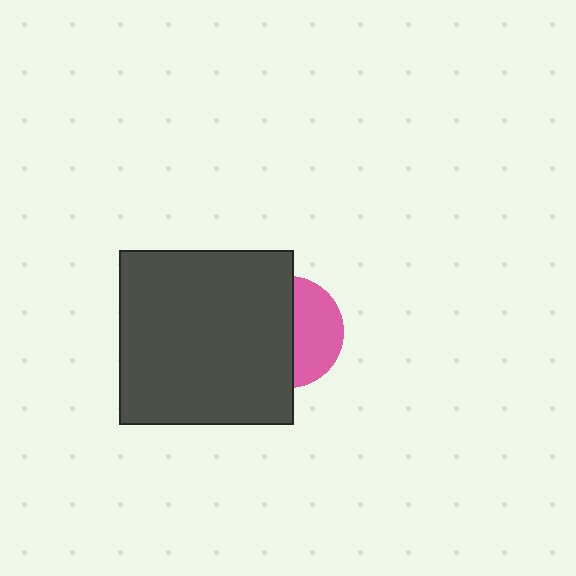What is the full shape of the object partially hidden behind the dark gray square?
The partially hidden object is a pink circle.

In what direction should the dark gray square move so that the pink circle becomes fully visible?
The dark gray square should move left. That is the shortest direction to clear the overlap and leave the pink circle fully visible.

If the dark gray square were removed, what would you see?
You would see the complete pink circle.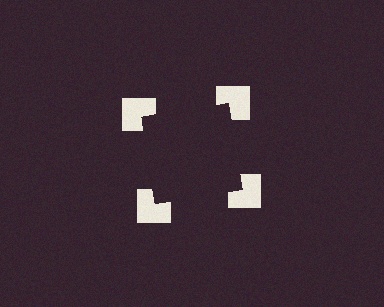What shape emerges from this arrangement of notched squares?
An illusory square — its edges are inferred from the aligned wedge cuts in the notched squares, not physically drawn.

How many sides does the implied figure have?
4 sides.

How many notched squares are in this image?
There are 4 — one at each vertex of the illusory square.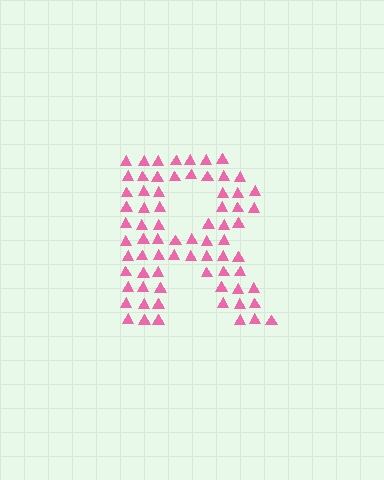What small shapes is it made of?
It is made of small triangles.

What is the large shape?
The large shape is the letter R.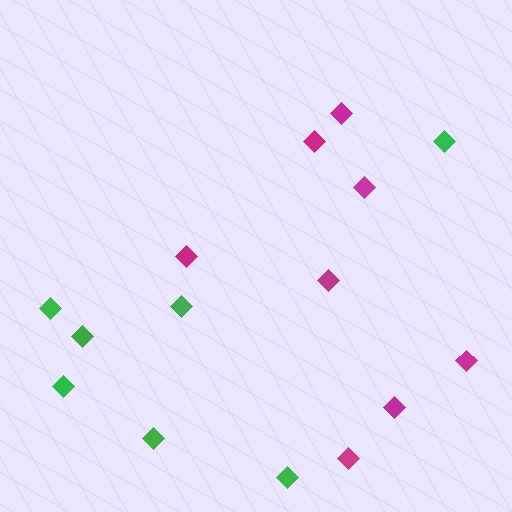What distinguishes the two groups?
There are 2 groups: one group of magenta diamonds (8) and one group of green diamonds (7).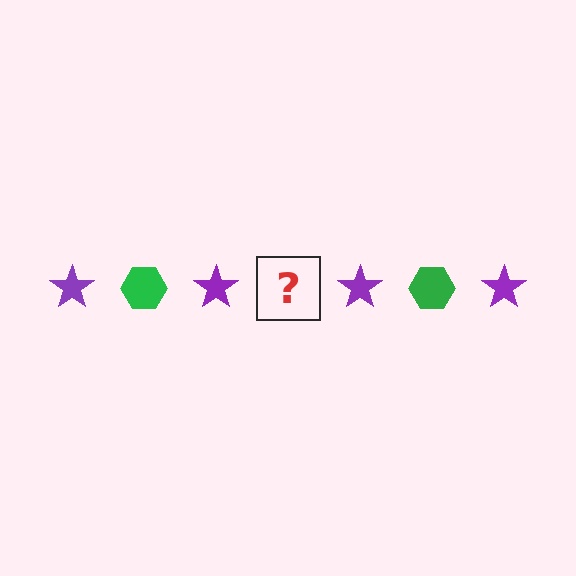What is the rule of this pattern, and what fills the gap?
The rule is that the pattern alternates between purple star and green hexagon. The gap should be filled with a green hexagon.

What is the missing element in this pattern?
The missing element is a green hexagon.